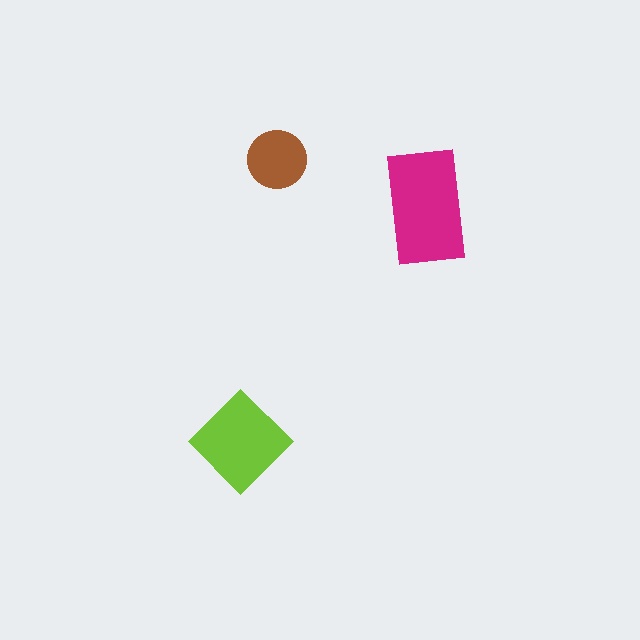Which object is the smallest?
The brown circle.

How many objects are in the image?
There are 3 objects in the image.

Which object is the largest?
The magenta rectangle.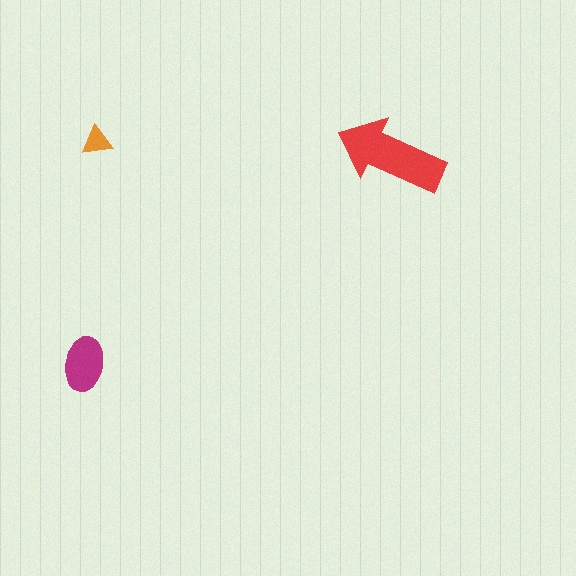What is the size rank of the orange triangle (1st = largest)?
3rd.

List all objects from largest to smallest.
The red arrow, the magenta ellipse, the orange triangle.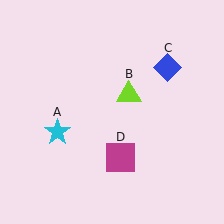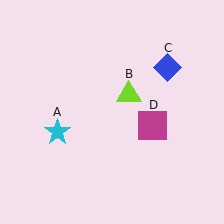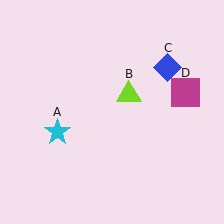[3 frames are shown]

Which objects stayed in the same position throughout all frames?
Cyan star (object A) and lime triangle (object B) and blue diamond (object C) remained stationary.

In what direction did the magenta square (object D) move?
The magenta square (object D) moved up and to the right.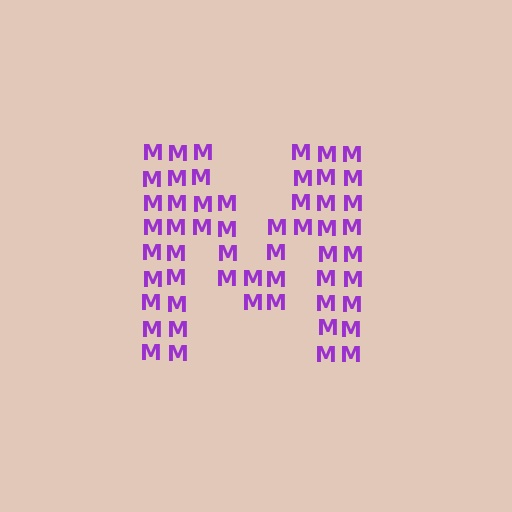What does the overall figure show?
The overall figure shows the letter M.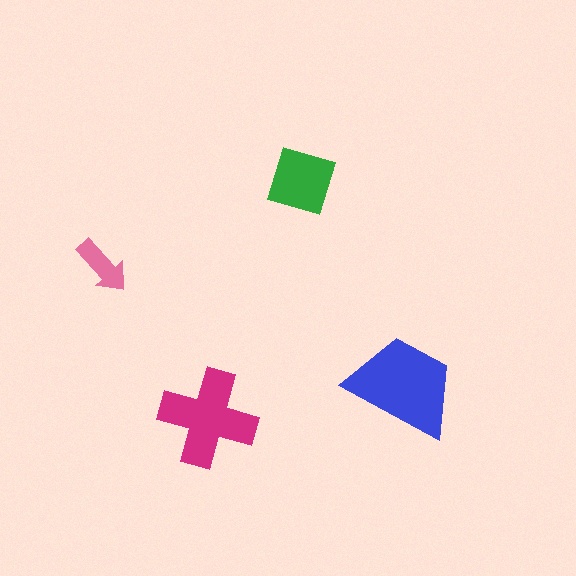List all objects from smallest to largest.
The pink arrow, the green square, the magenta cross, the blue trapezoid.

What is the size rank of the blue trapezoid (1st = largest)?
1st.